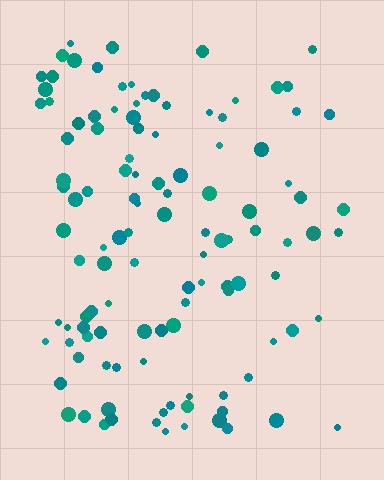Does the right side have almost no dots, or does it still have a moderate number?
Still a moderate number, just noticeably fewer than the left.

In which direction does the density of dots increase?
From right to left, with the left side densest.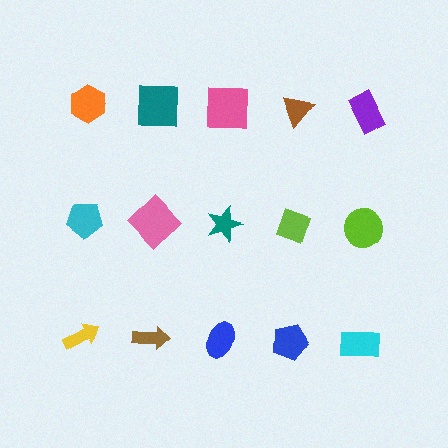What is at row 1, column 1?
An orange hexagon.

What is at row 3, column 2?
A brown arrow.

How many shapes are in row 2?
5 shapes.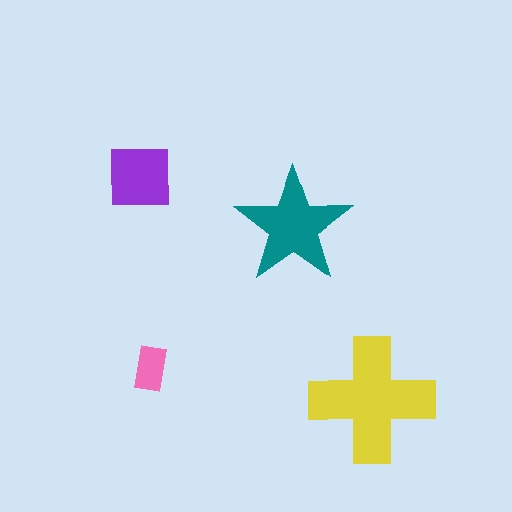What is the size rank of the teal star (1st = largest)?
2nd.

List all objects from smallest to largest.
The pink rectangle, the purple square, the teal star, the yellow cross.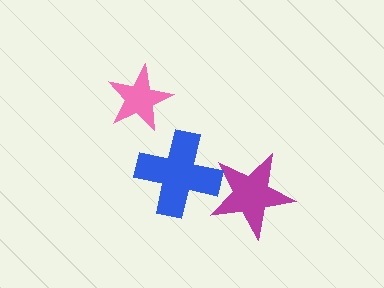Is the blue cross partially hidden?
No, no other shape covers it.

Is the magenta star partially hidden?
Yes, it is partially covered by another shape.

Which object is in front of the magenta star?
The blue cross is in front of the magenta star.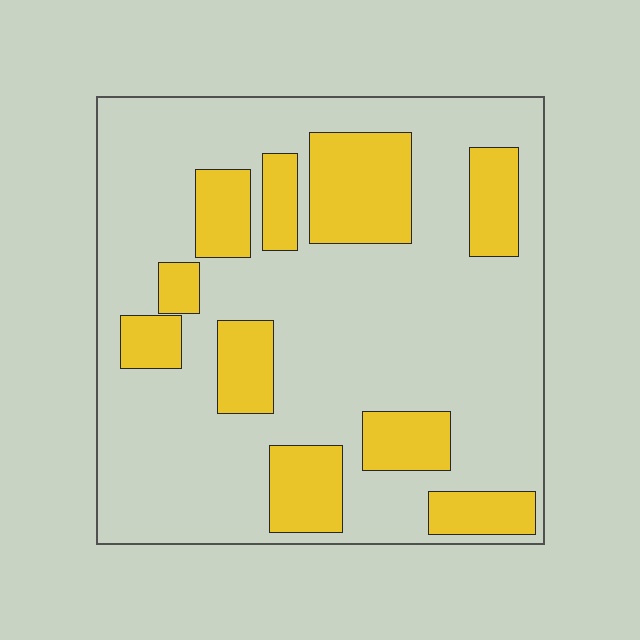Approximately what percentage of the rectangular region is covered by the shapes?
Approximately 25%.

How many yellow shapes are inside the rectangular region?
10.